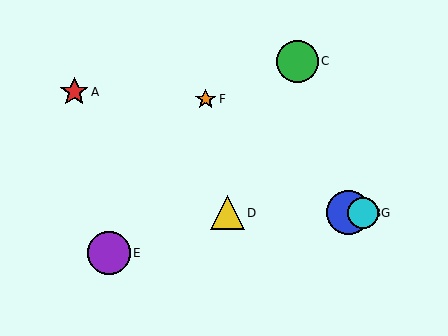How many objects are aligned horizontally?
3 objects (B, D, G) are aligned horizontally.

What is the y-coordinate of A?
Object A is at y≈92.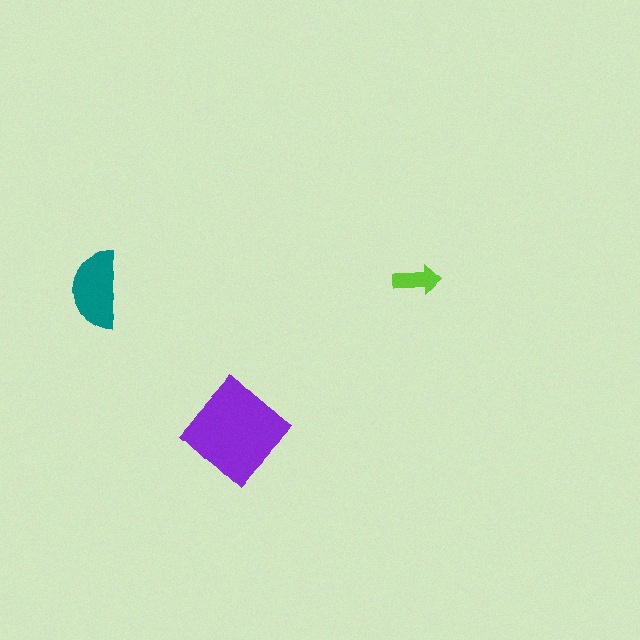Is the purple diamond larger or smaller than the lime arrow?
Larger.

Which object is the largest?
The purple diamond.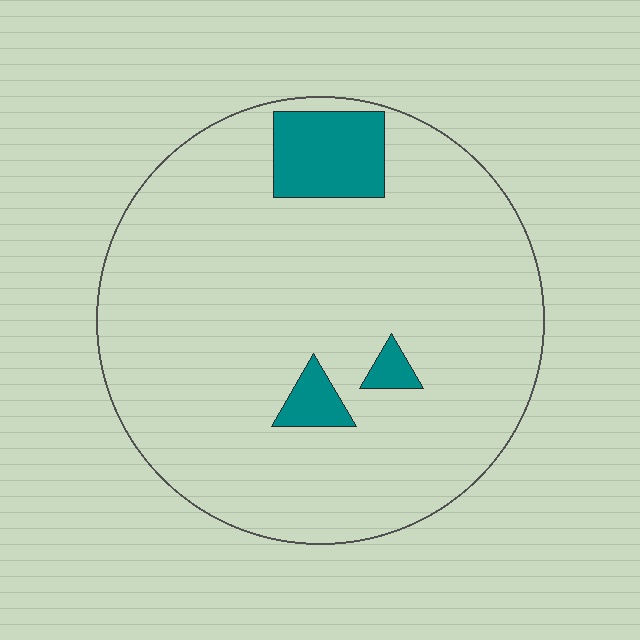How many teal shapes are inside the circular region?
3.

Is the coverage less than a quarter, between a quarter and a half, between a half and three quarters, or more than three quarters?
Less than a quarter.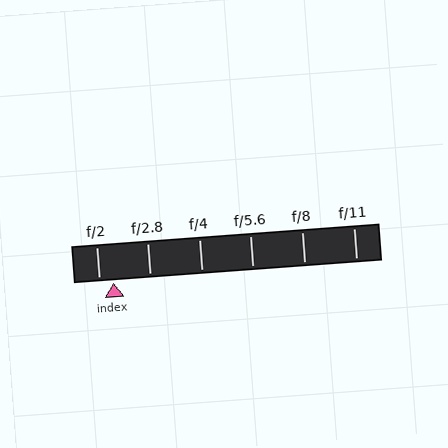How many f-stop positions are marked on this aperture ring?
There are 6 f-stop positions marked.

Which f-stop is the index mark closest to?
The index mark is closest to f/2.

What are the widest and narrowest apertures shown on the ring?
The widest aperture shown is f/2 and the narrowest is f/11.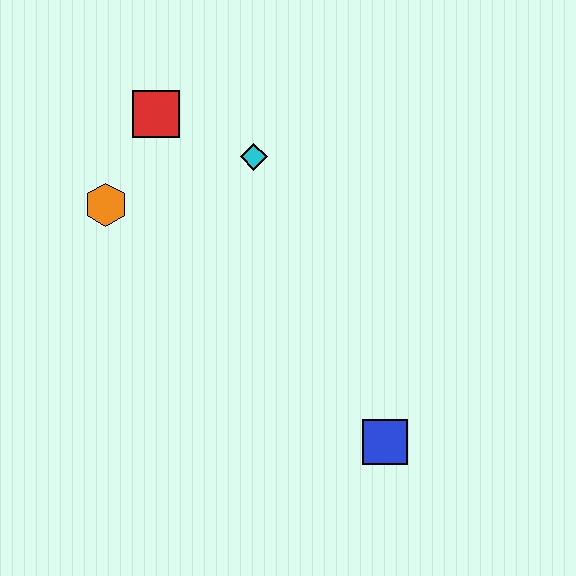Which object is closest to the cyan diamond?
The red square is closest to the cyan diamond.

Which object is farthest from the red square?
The blue square is farthest from the red square.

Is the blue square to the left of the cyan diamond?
No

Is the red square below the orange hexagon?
No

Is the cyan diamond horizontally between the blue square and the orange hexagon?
Yes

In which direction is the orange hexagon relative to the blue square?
The orange hexagon is to the left of the blue square.